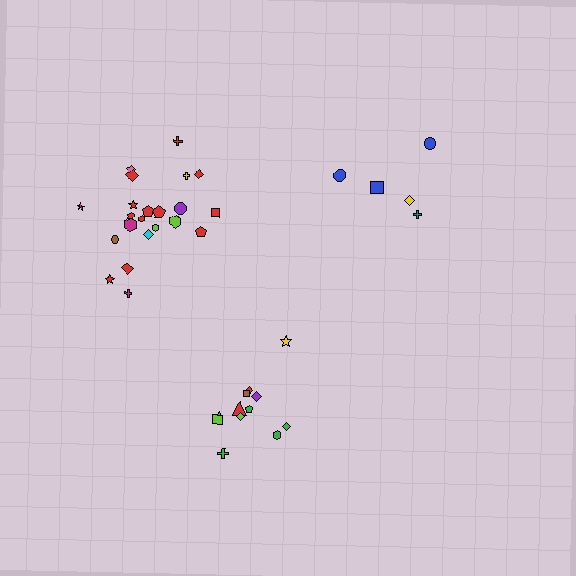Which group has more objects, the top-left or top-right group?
The top-left group.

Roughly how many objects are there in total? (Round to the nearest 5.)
Roughly 40 objects in total.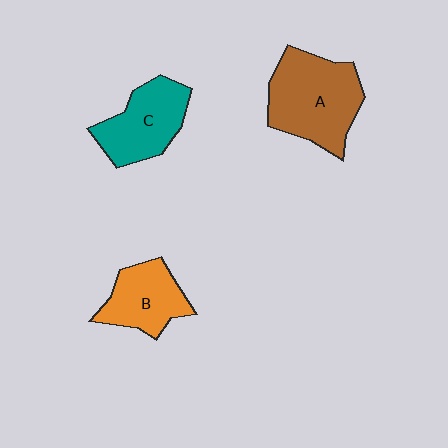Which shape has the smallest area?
Shape B (orange).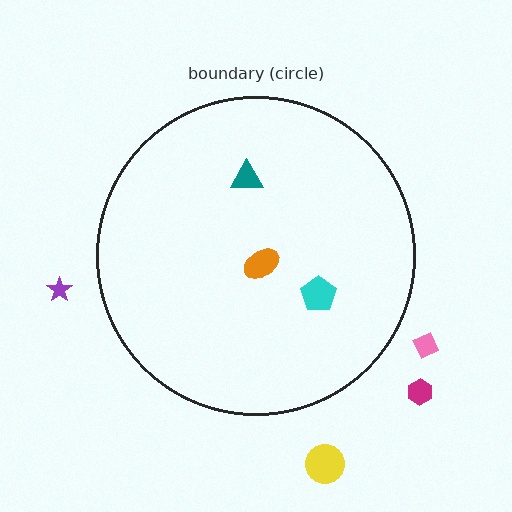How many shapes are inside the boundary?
3 inside, 4 outside.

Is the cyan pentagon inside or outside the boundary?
Inside.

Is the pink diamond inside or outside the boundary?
Outside.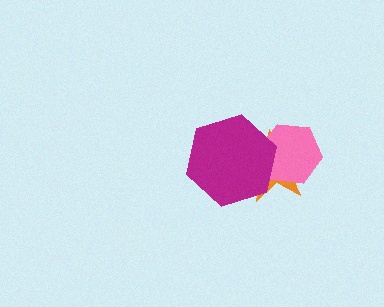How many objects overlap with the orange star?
2 objects overlap with the orange star.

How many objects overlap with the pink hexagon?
2 objects overlap with the pink hexagon.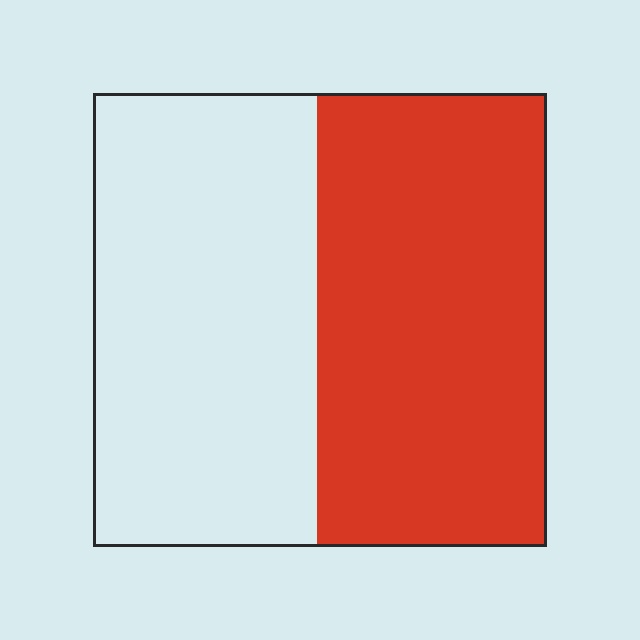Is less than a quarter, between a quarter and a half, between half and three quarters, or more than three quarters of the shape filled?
Between half and three quarters.